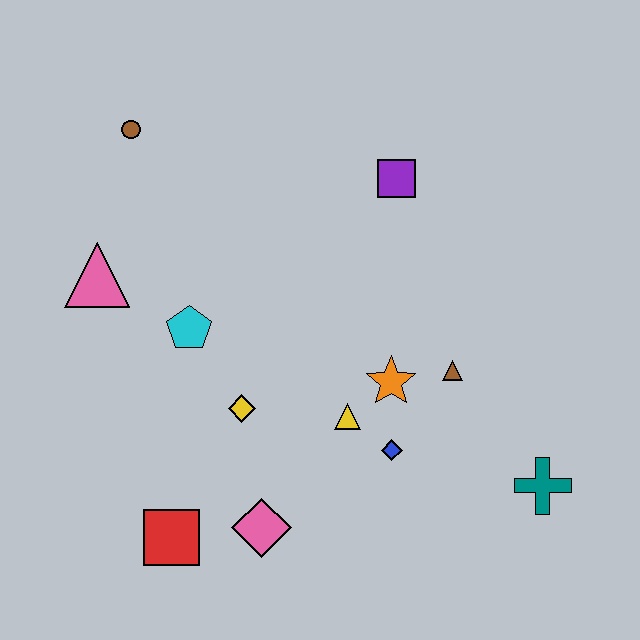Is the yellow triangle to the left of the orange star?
Yes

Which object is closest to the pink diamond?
The red square is closest to the pink diamond.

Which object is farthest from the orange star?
The brown circle is farthest from the orange star.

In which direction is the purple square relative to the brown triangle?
The purple square is above the brown triangle.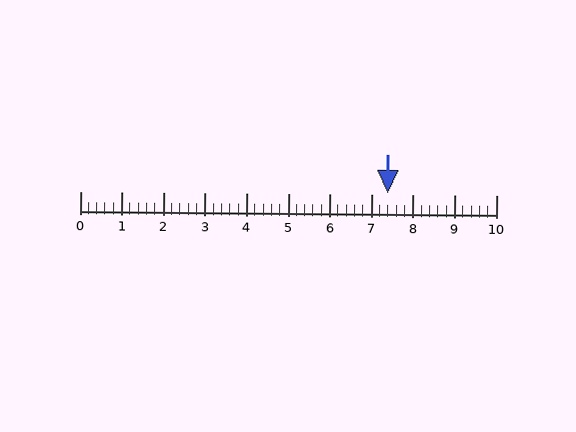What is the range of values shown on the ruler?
The ruler shows values from 0 to 10.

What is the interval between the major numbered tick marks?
The major tick marks are spaced 1 units apart.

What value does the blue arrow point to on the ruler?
The blue arrow points to approximately 7.4.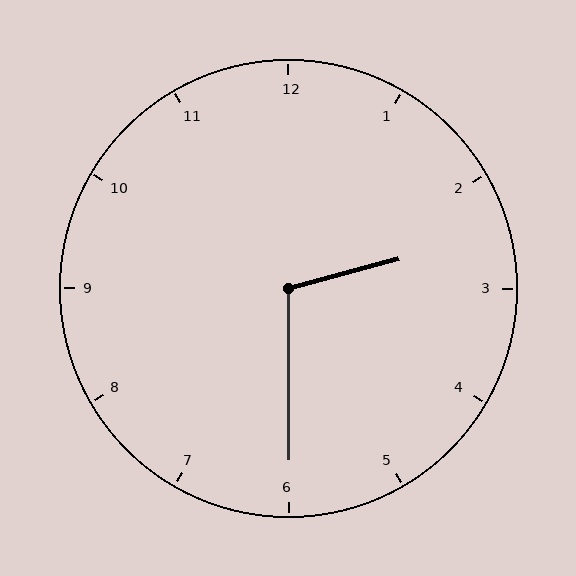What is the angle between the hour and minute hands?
Approximately 105 degrees.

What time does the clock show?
2:30.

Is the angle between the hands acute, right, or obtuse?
It is obtuse.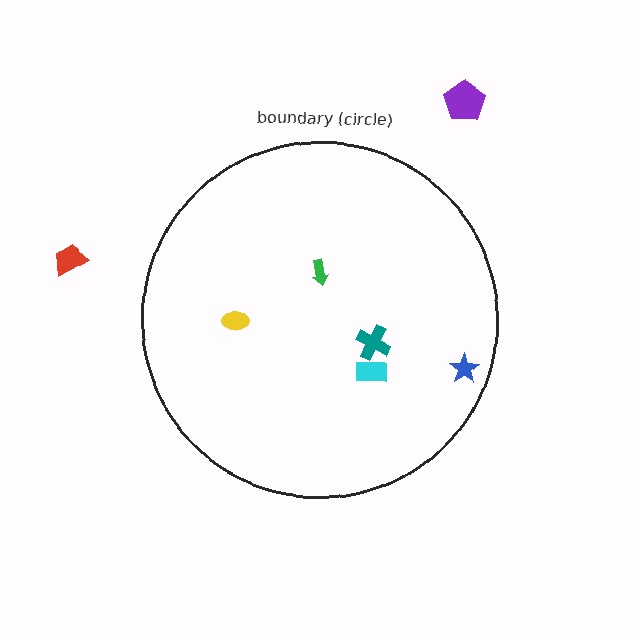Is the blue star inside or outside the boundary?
Inside.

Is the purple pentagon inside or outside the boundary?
Outside.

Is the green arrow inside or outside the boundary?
Inside.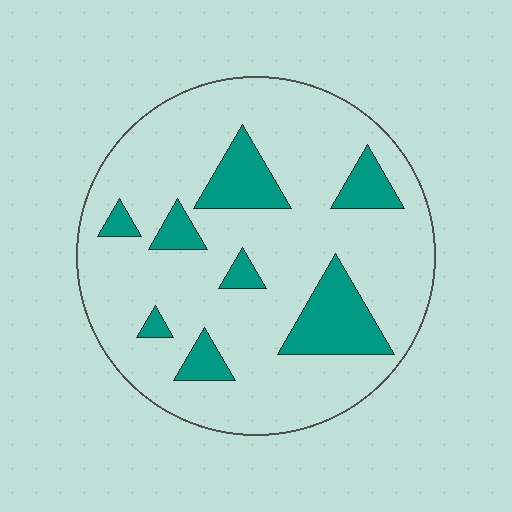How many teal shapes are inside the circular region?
8.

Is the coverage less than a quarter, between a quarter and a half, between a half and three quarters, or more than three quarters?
Less than a quarter.